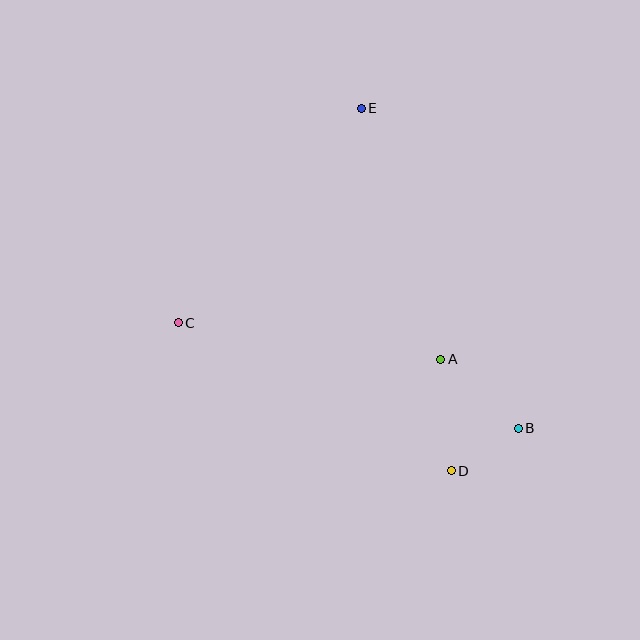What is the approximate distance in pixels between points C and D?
The distance between C and D is approximately 311 pixels.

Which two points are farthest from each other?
Points D and E are farthest from each other.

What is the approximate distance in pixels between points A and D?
The distance between A and D is approximately 112 pixels.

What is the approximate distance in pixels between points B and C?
The distance between B and C is approximately 356 pixels.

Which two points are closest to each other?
Points B and D are closest to each other.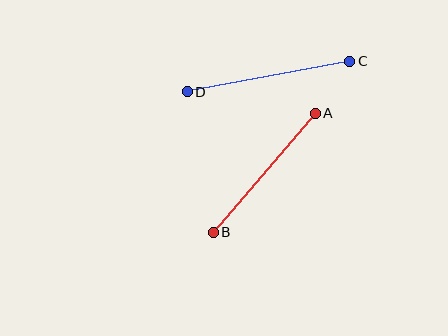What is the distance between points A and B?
The distance is approximately 157 pixels.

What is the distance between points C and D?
The distance is approximately 166 pixels.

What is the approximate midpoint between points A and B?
The midpoint is at approximately (264, 173) pixels.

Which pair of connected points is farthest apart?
Points C and D are farthest apart.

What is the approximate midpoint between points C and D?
The midpoint is at approximately (268, 77) pixels.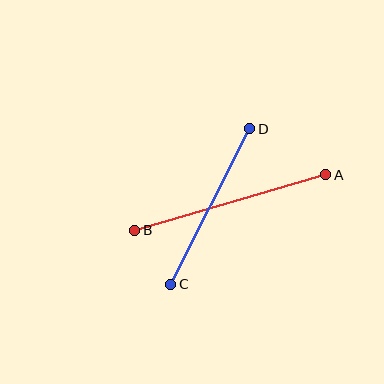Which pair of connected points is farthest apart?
Points A and B are farthest apart.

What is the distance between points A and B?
The distance is approximately 199 pixels.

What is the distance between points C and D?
The distance is approximately 175 pixels.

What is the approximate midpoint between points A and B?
The midpoint is at approximately (230, 203) pixels.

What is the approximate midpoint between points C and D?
The midpoint is at approximately (210, 206) pixels.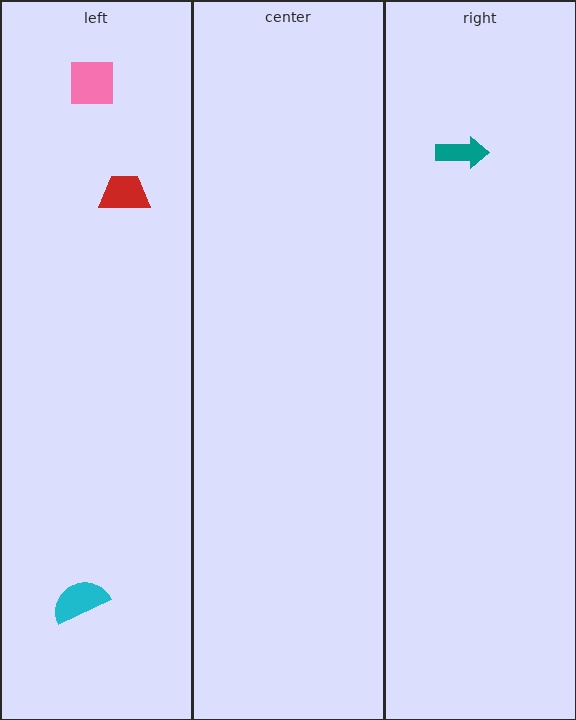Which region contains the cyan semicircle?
The left region.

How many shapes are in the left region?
3.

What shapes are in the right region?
The teal arrow.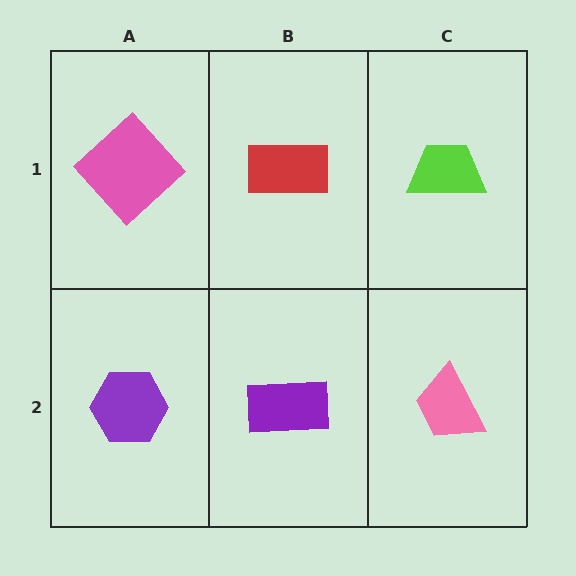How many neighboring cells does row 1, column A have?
2.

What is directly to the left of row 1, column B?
A pink diamond.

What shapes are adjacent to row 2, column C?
A lime trapezoid (row 1, column C), a purple rectangle (row 2, column B).